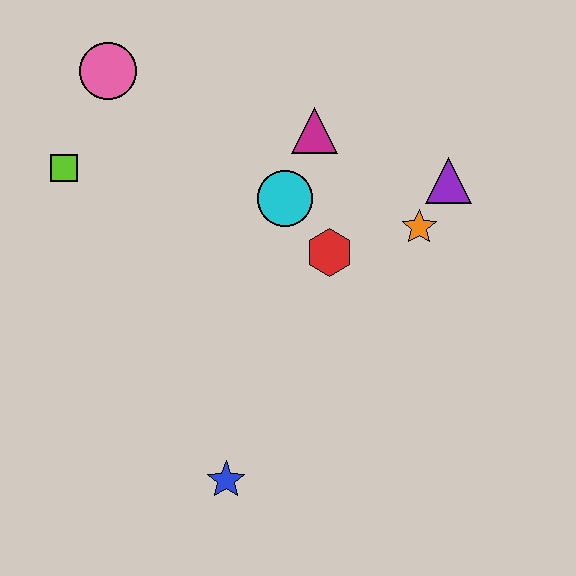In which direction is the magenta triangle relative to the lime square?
The magenta triangle is to the right of the lime square.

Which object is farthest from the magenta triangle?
The blue star is farthest from the magenta triangle.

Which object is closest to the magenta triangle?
The cyan circle is closest to the magenta triangle.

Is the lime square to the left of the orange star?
Yes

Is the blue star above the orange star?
No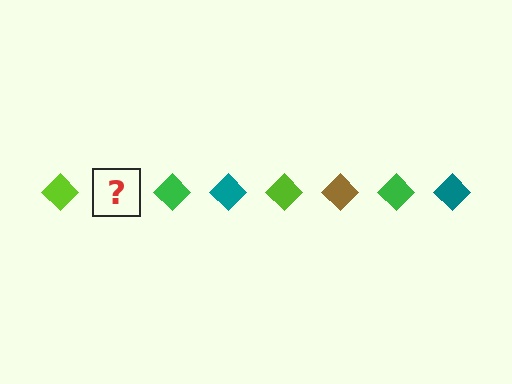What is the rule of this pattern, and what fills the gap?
The rule is that the pattern cycles through lime, brown, green, teal diamonds. The gap should be filled with a brown diamond.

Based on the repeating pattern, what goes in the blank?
The blank should be a brown diamond.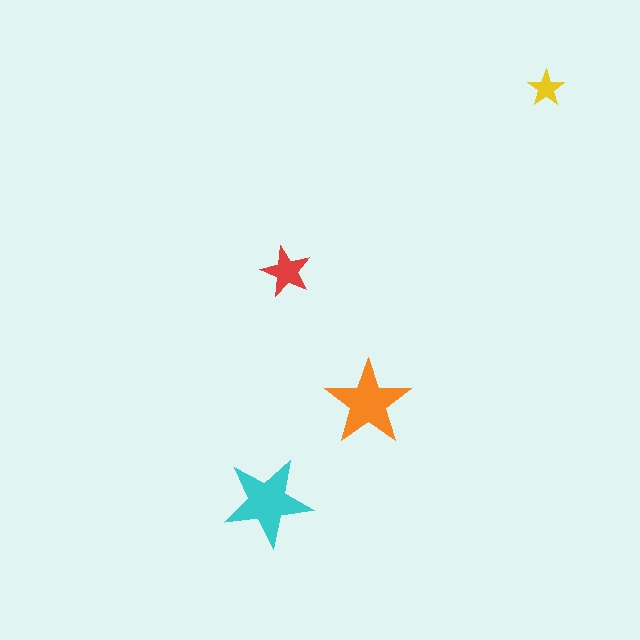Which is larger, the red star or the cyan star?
The cyan one.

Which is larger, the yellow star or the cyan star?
The cyan one.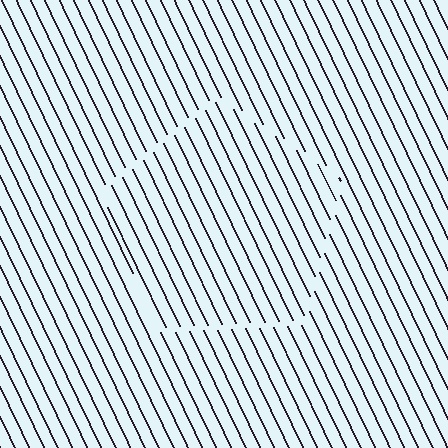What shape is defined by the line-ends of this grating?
An illusory pentagon. The interior of the shape contains the same grating, shifted by half a period — the contour is defined by the phase discontinuity where line-ends from the inner and outer gratings abut.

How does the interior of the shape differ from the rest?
The interior of the shape contains the same grating, shifted by half a period — the contour is defined by the phase discontinuity where line-ends from the inner and outer gratings abut.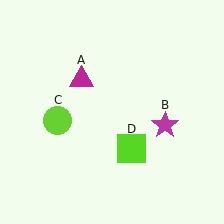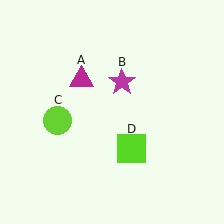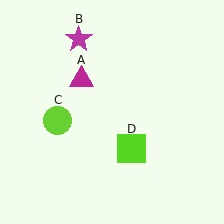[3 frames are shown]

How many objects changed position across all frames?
1 object changed position: magenta star (object B).